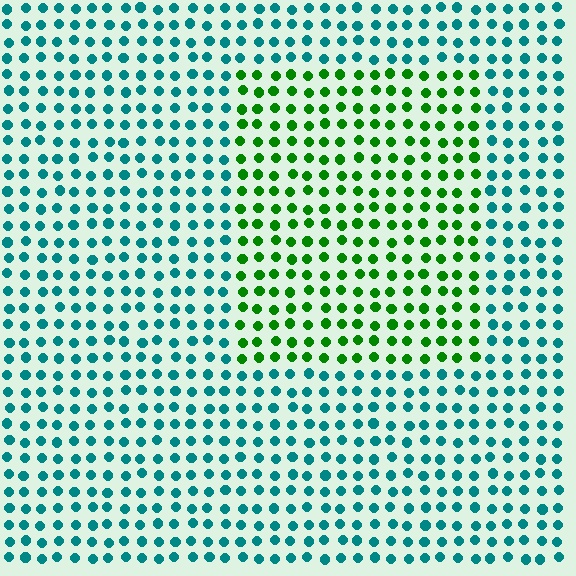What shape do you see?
I see a rectangle.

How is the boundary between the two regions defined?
The boundary is defined purely by a slight shift in hue (about 60 degrees). Spacing, size, and orientation are identical on both sides.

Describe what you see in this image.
The image is filled with small teal elements in a uniform arrangement. A rectangle-shaped region is visible where the elements are tinted to a slightly different hue, forming a subtle color boundary.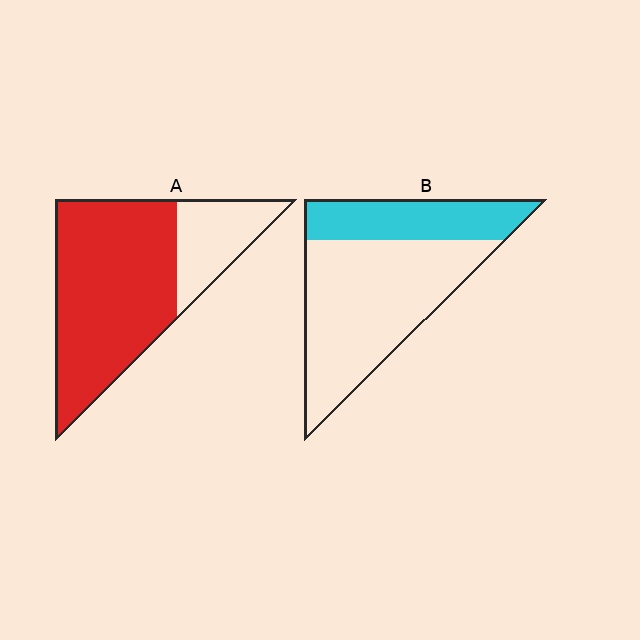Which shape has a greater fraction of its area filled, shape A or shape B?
Shape A.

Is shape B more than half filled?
No.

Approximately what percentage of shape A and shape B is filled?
A is approximately 75% and B is approximately 30%.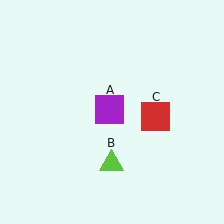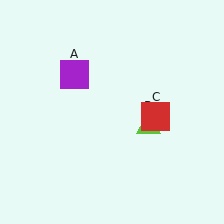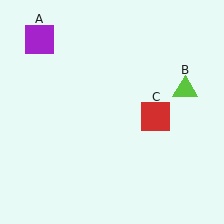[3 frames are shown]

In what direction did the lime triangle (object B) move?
The lime triangle (object B) moved up and to the right.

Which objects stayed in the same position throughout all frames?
Red square (object C) remained stationary.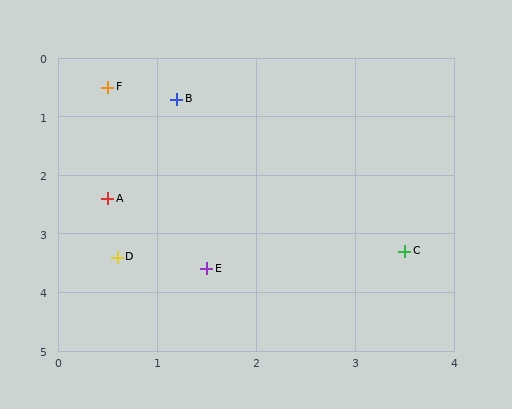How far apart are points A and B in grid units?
Points A and B are about 1.8 grid units apart.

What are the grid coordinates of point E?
Point E is at approximately (1.5, 3.6).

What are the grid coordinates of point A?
Point A is at approximately (0.5, 2.4).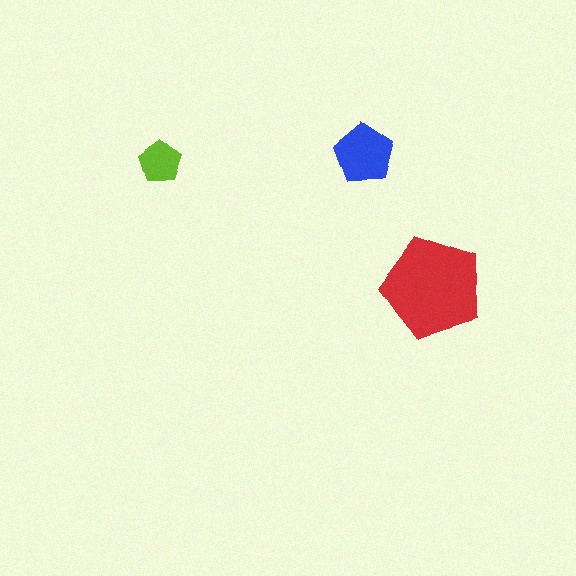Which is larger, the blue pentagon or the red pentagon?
The red one.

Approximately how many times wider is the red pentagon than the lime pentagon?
About 2.5 times wider.